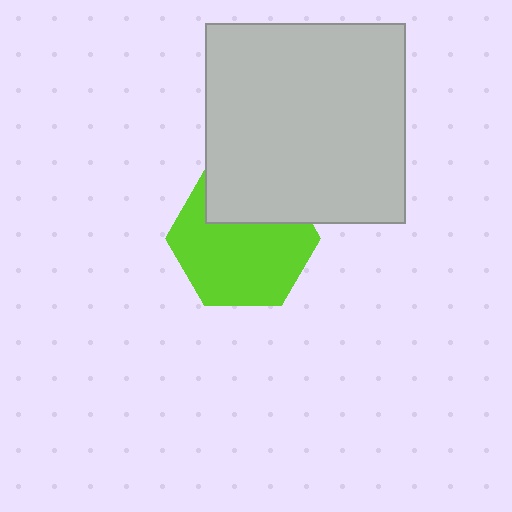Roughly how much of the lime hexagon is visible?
Most of it is visible (roughly 69%).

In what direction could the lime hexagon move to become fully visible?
The lime hexagon could move down. That would shift it out from behind the light gray square entirely.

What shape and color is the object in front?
The object in front is a light gray square.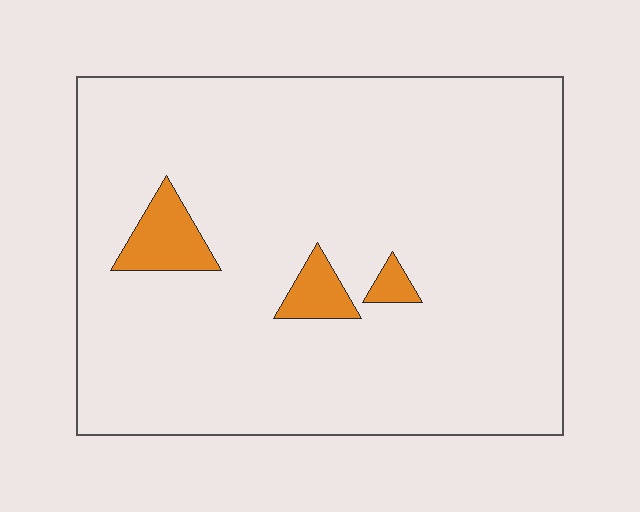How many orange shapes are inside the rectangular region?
3.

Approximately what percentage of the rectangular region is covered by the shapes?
Approximately 5%.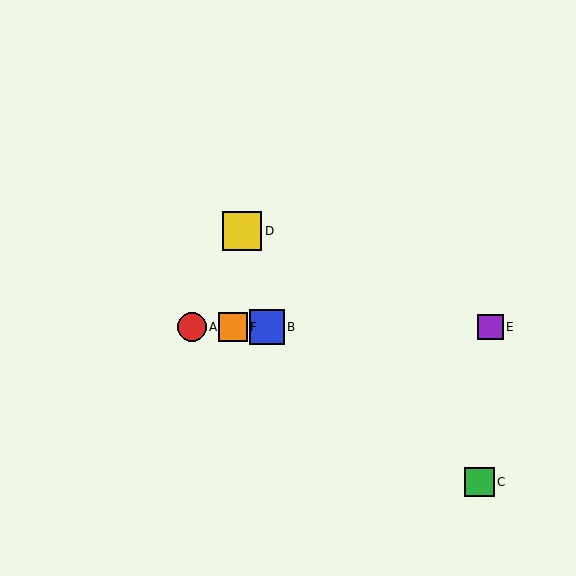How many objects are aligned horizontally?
4 objects (A, B, E, F) are aligned horizontally.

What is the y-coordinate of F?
Object F is at y≈327.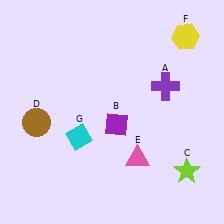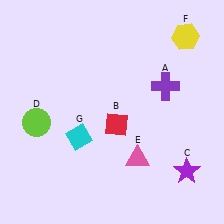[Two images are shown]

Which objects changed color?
B changed from purple to red. C changed from lime to purple. D changed from brown to lime.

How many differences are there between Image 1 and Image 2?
There are 3 differences between the two images.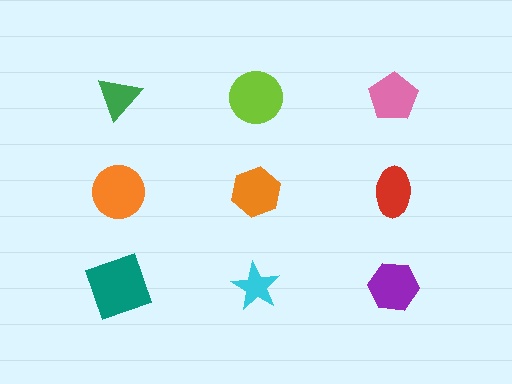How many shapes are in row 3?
3 shapes.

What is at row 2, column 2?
An orange hexagon.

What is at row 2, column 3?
A red ellipse.